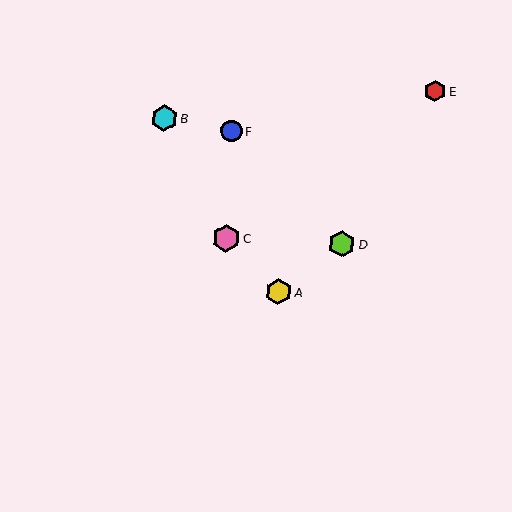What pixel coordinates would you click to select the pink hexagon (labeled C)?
Click at (226, 238) to select the pink hexagon C.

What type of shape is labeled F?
Shape F is a blue circle.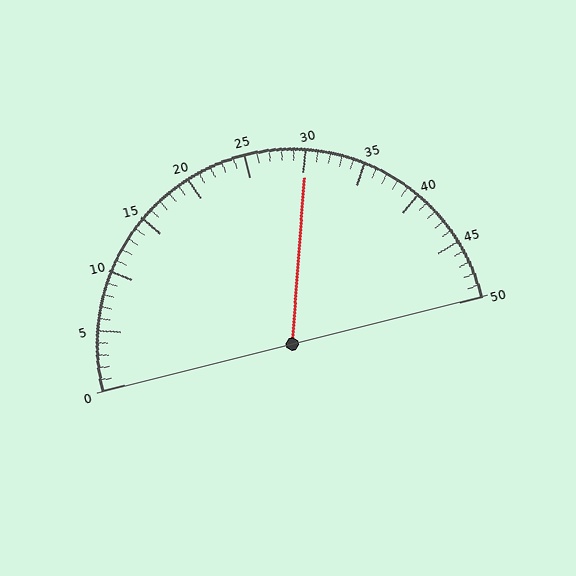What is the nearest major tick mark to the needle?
The nearest major tick mark is 30.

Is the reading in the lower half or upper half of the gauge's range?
The reading is in the upper half of the range (0 to 50).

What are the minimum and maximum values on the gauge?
The gauge ranges from 0 to 50.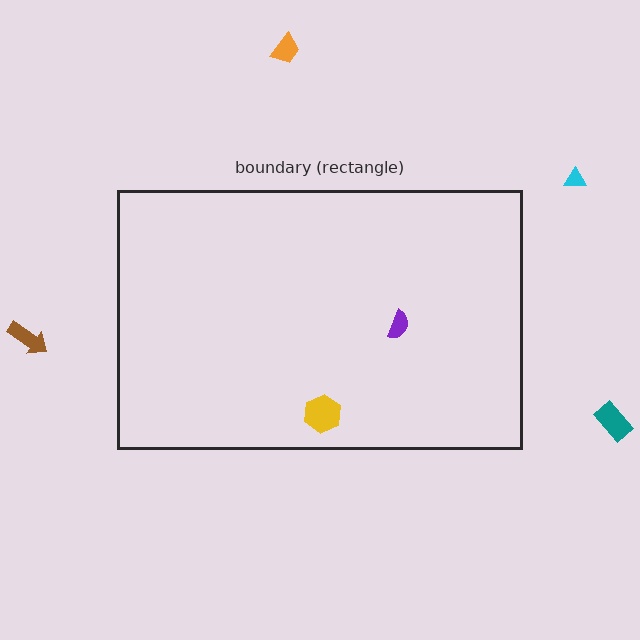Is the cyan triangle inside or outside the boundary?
Outside.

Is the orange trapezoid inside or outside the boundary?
Outside.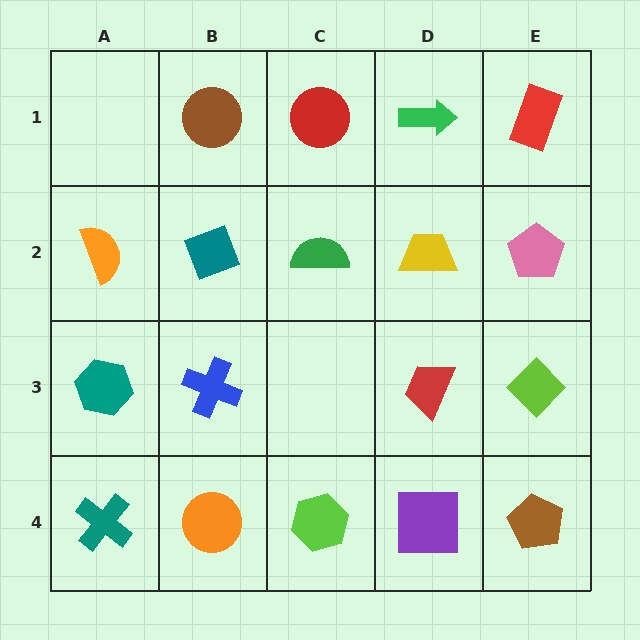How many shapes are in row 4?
5 shapes.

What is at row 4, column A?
A teal cross.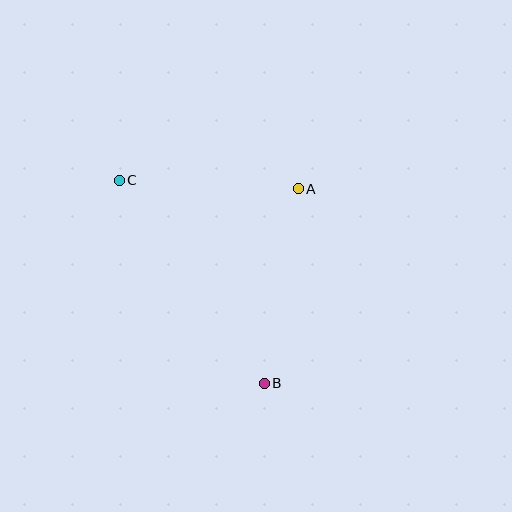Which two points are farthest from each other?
Points B and C are farthest from each other.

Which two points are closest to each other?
Points A and C are closest to each other.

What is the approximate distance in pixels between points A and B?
The distance between A and B is approximately 197 pixels.